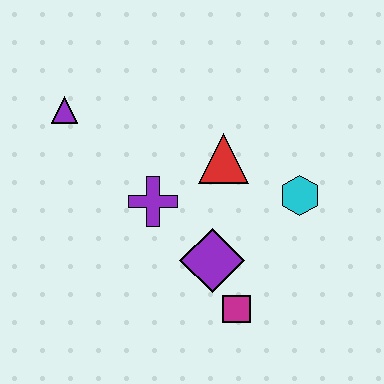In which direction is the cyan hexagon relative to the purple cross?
The cyan hexagon is to the right of the purple cross.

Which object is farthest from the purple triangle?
The magenta square is farthest from the purple triangle.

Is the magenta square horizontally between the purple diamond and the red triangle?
No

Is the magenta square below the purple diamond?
Yes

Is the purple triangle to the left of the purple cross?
Yes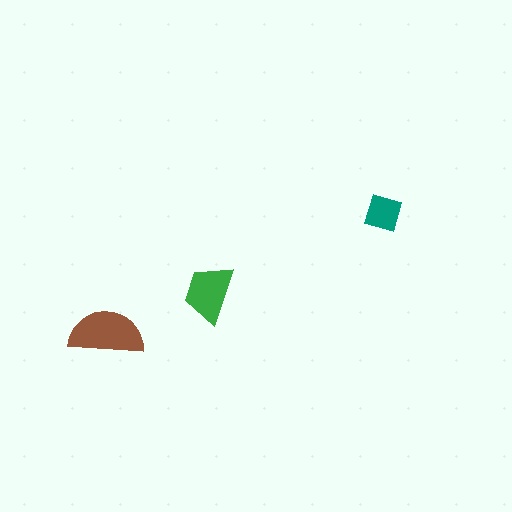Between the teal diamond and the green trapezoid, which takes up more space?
The green trapezoid.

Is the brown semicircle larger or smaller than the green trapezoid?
Larger.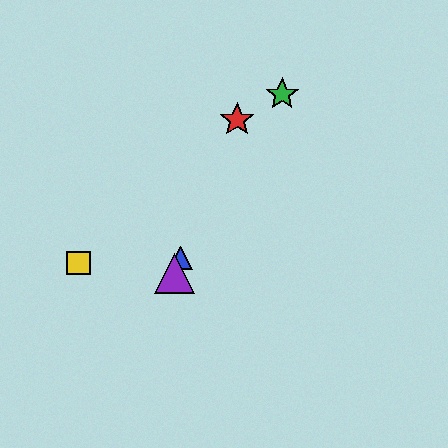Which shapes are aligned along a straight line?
The red star, the blue triangle, the purple triangle are aligned along a straight line.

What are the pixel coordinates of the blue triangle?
The blue triangle is at (181, 258).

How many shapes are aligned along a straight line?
3 shapes (the red star, the blue triangle, the purple triangle) are aligned along a straight line.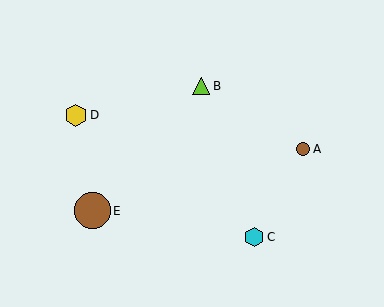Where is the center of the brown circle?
The center of the brown circle is at (92, 211).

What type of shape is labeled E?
Shape E is a brown circle.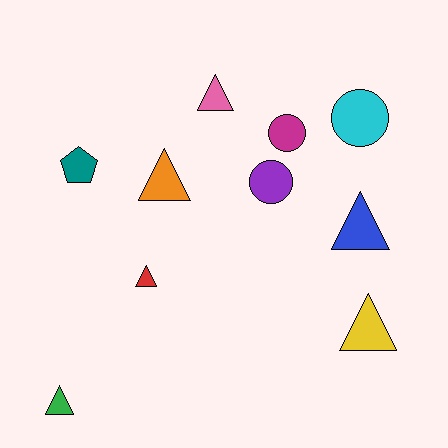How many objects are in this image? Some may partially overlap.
There are 10 objects.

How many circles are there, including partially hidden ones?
There are 3 circles.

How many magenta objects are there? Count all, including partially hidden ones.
There is 1 magenta object.